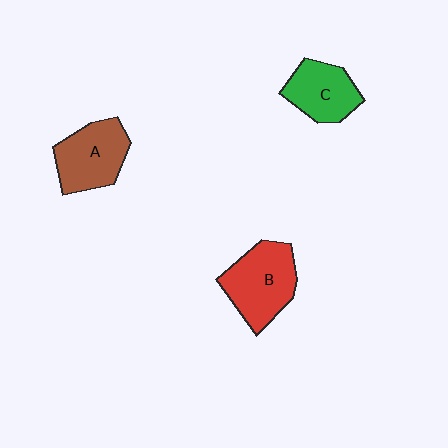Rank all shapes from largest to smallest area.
From largest to smallest: B (red), A (brown), C (green).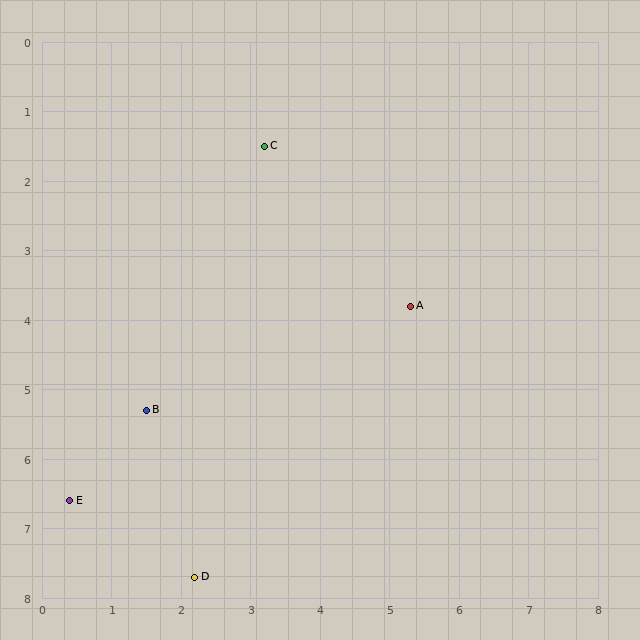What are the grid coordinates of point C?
Point C is at approximately (3.2, 1.5).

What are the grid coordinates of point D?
Point D is at approximately (2.2, 7.7).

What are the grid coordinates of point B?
Point B is at approximately (1.5, 5.3).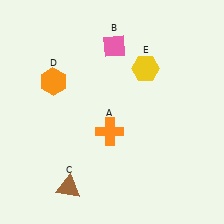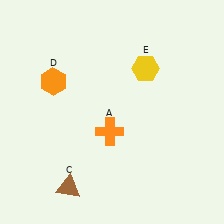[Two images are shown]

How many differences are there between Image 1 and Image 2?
There is 1 difference between the two images.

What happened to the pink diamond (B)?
The pink diamond (B) was removed in Image 2. It was in the top-right area of Image 1.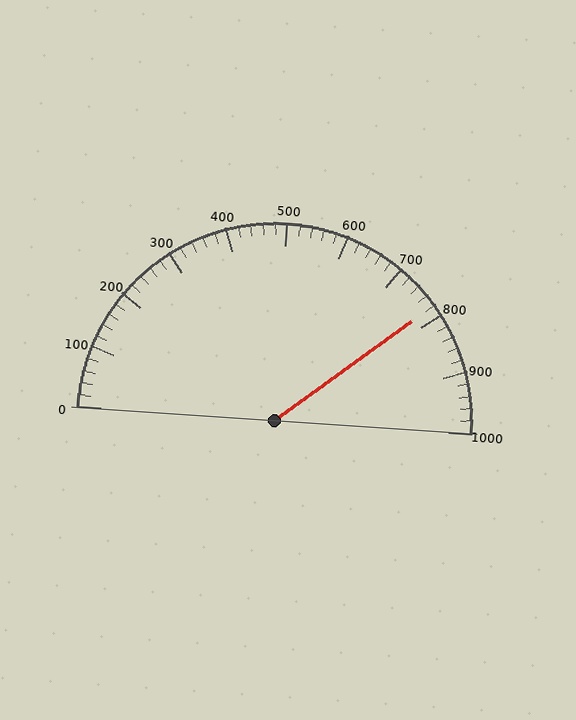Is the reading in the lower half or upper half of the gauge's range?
The reading is in the upper half of the range (0 to 1000).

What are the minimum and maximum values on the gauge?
The gauge ranges from 0 to 1000.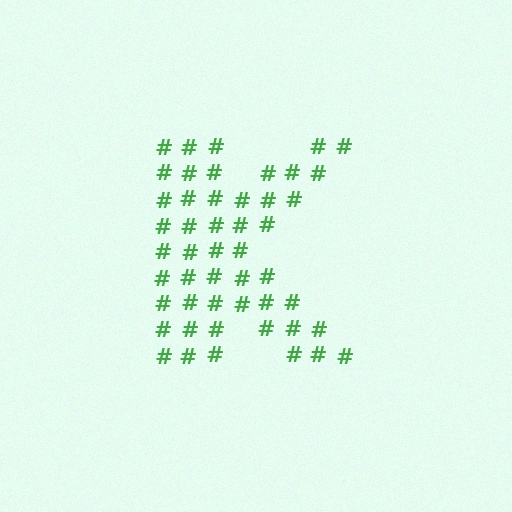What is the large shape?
The large shape is the letter K.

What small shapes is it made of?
It is made of small hash symbols.